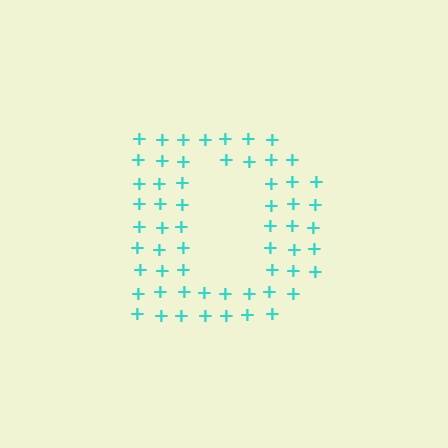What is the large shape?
The large shape is the letter D.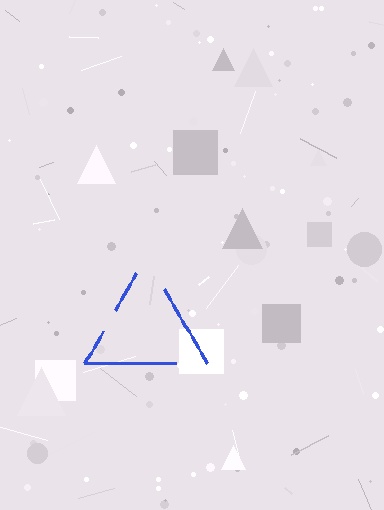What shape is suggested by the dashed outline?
The dashed outline suggests a triangle.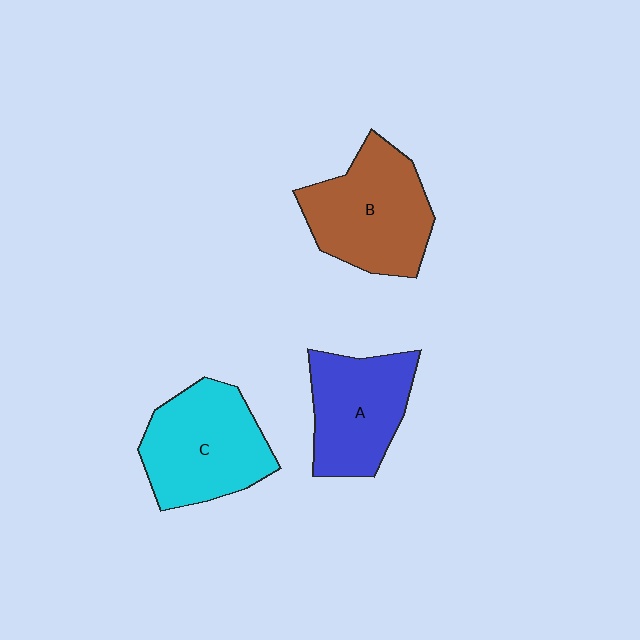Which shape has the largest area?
Shape B (brown).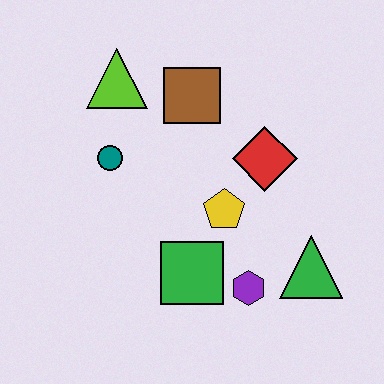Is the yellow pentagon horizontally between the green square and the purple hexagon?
Yes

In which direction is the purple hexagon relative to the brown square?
The purple hexagon is below the brown square.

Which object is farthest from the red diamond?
The lime triangle is farthest from the red diamond.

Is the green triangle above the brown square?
No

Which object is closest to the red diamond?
The yellow pentagon is closest to the red diamond.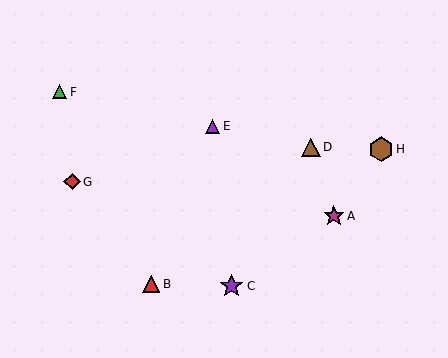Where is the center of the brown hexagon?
The center of the brown hexagon is at (381, 149).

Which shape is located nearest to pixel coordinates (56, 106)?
The green triangle (labeled F) at (60, 92) is nearest to that location.